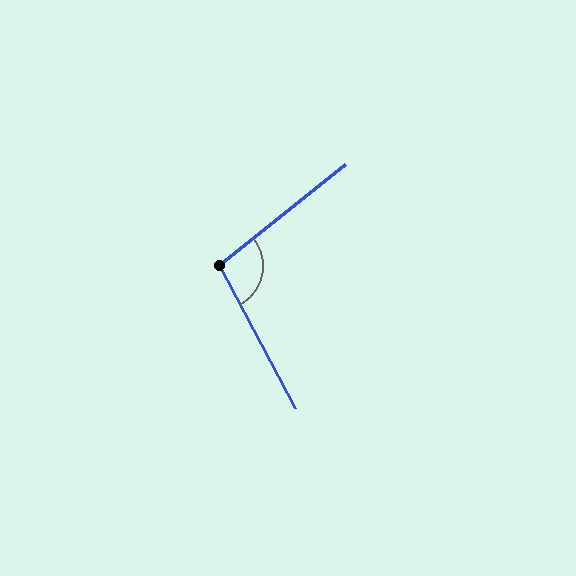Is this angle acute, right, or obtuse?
It is obtuse.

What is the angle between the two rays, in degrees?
Approximately 101 degrees.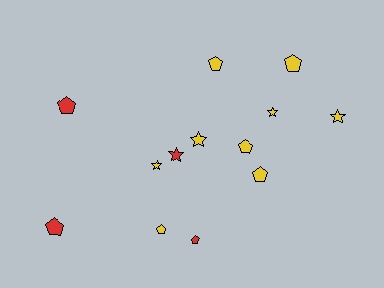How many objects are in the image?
There are 13 objects.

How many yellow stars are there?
There are 4 yellow stars.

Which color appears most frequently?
Yellow, with 9 objects.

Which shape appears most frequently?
Pentagon, with 8 objects.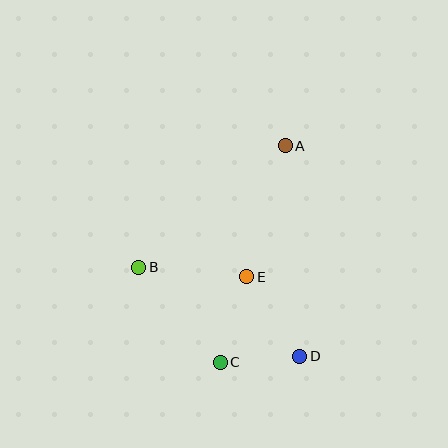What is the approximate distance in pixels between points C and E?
The distance between C and E is approximately 89 pixels.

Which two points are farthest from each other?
Points A and C are farthest from each other.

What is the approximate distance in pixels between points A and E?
The distance between A and E is approximately 137 pixels.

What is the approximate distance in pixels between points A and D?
The distance between A and D is approximately 211 pixels.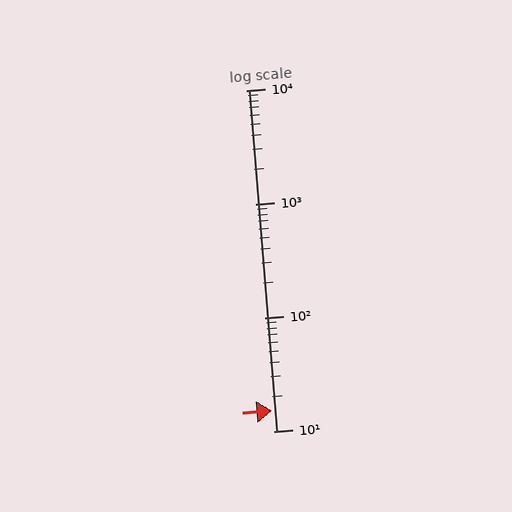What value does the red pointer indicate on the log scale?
The pointer indicates approximately 15.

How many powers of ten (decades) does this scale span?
The scale spans 3 decades, from 10 to 10000.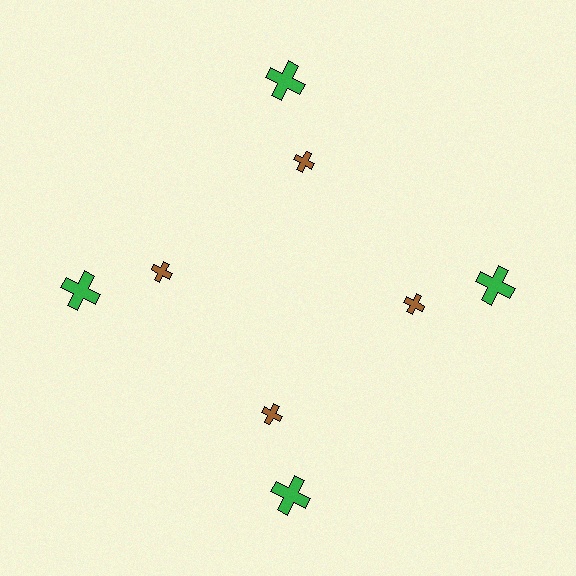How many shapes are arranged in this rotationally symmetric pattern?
There are 8 shapes, arranged in 4 groups of 2.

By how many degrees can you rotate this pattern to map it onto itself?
The pattern maps onto itself every 90 degrees of rotation.